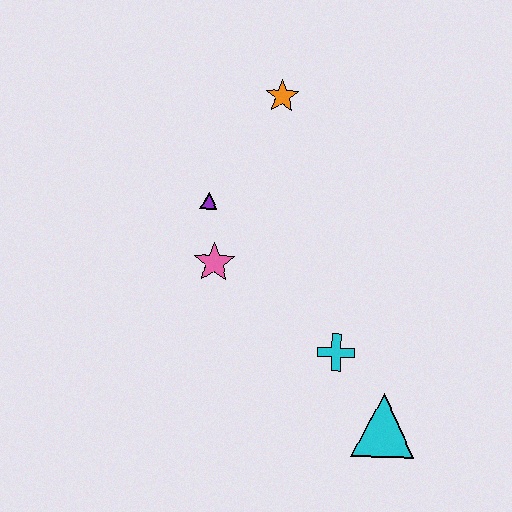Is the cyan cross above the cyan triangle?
Yes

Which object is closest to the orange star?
The purple triangle is closest to the orange star.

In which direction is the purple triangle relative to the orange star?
The purple triangle is below the orange star.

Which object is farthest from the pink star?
The cyan triangle is farthest from the pink star.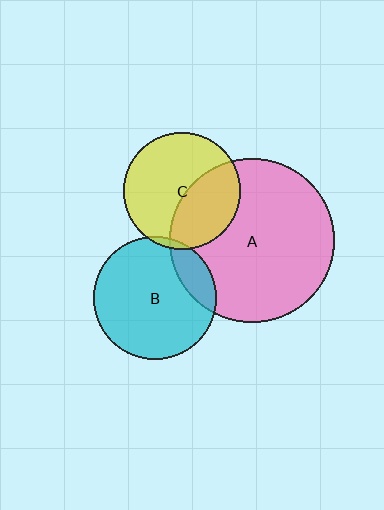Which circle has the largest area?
Circle A (pink).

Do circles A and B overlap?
Yes.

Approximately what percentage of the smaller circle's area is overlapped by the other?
Approximately 15%.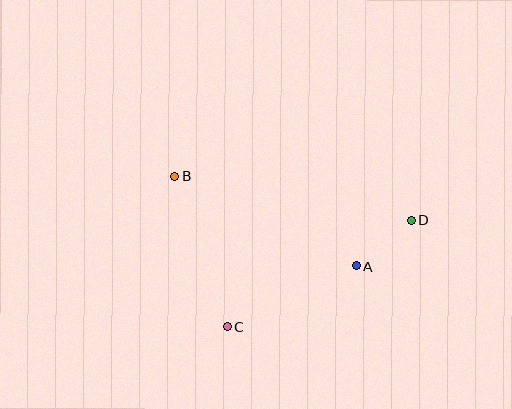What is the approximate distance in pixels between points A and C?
The distance between A and C is approximately 142 pixels.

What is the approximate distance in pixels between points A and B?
The distance between A and B is approximately 202 pixels.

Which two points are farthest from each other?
Points B and D are farthest from each other.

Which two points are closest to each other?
Points A and D are closest to each other.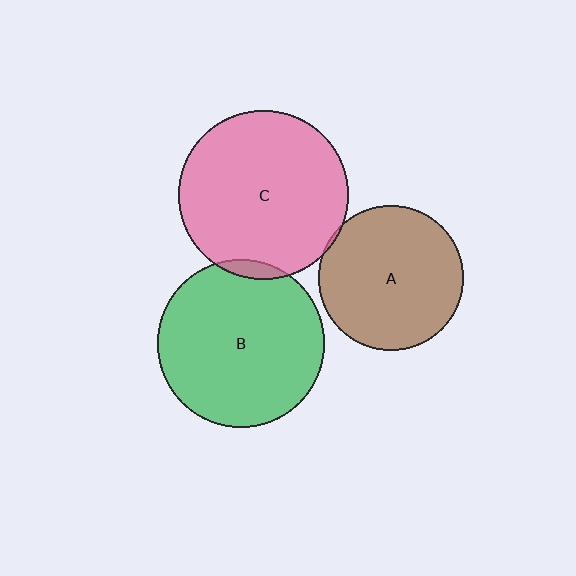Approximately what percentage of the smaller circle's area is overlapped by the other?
Approximately 5%.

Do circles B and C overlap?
Yes.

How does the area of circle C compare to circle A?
Approximately 1.4 times.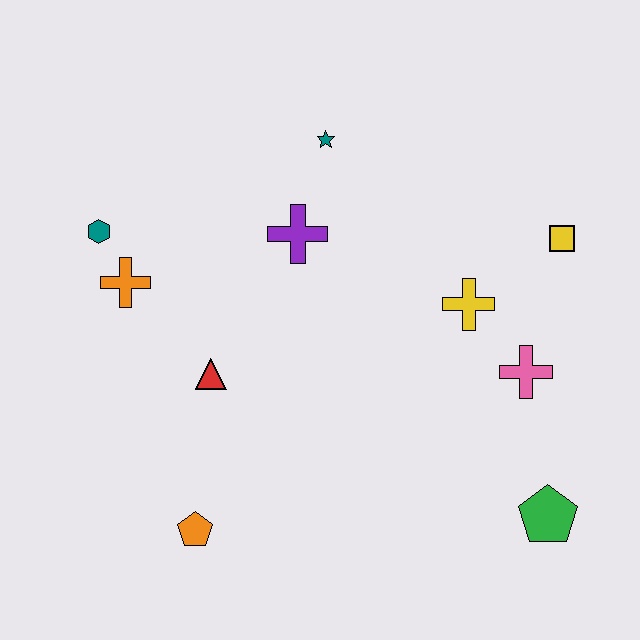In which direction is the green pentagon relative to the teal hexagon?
The green pentagon is to the right of the teal hexagon.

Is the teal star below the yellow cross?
No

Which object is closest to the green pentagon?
The pink cross is closest to the green pentagon.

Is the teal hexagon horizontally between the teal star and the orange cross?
No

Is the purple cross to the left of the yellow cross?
Yes